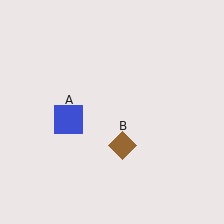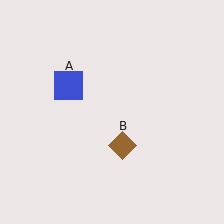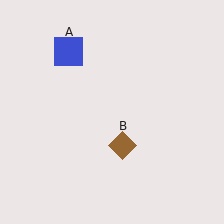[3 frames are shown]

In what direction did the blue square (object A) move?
The blue square (object A) moved up.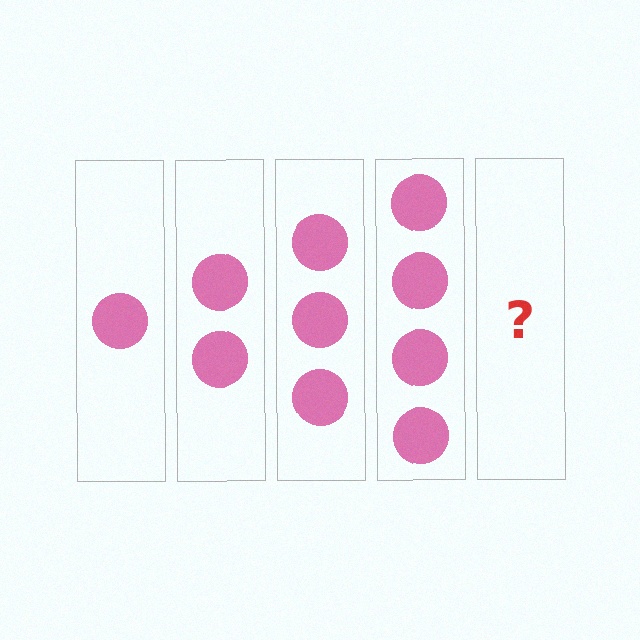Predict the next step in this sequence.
The next step is 5 circles.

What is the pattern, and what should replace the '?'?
The pattern is that each step adds one more circle. The '?' should be 5 circles.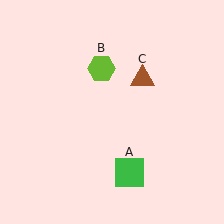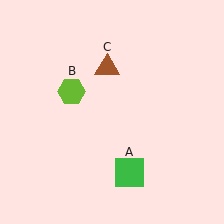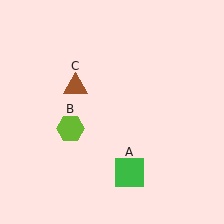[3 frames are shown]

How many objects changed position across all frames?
2 objects changed position: lime hexagon (object B), brown triangle (object C).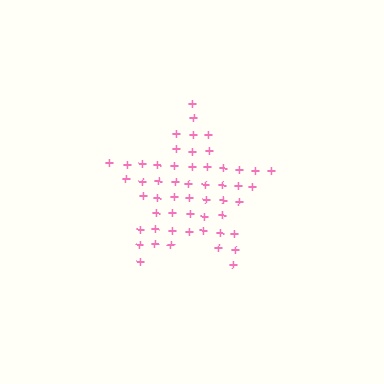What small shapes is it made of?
It is made of small plus signs.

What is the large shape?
The large shape is a star.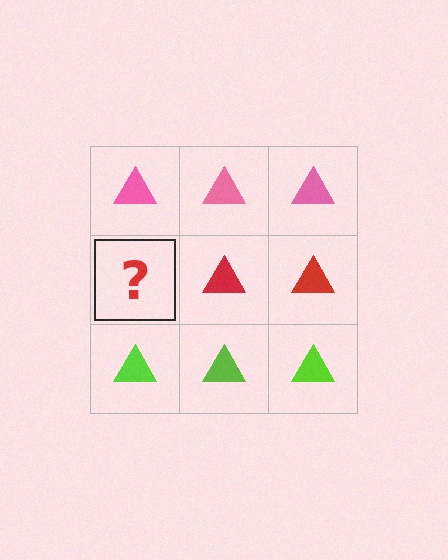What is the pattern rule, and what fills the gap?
The rule is that each row has a consistent color. The gap should be filled with a red triangle.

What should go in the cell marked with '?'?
The missing cell should contain a red triangle.